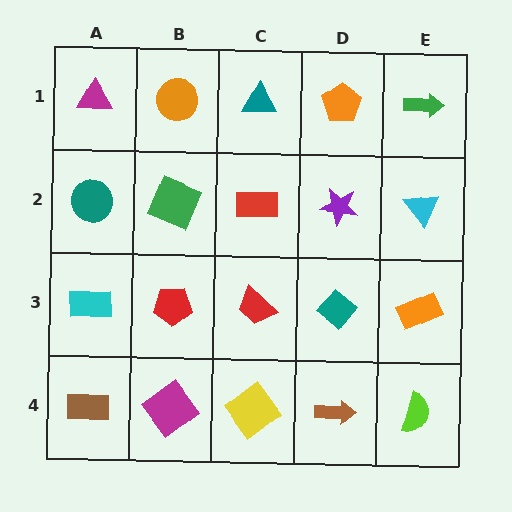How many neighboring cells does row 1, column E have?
2.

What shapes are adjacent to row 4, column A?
A cyan rectangle (row 3, column A), a magenta diamond (row 4, column B).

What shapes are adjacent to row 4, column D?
A teal diamond (row 3, column D), a yellow diamond (row 4, column C), a lime semicircle (row 4, column E).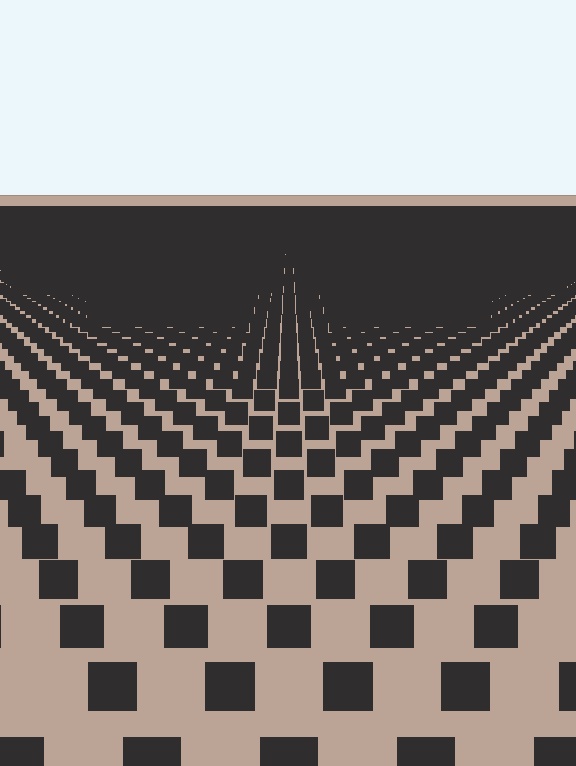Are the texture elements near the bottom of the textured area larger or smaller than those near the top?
Larger. Near the bottom, elements are closer to the viewer and appear at a bigger on-screen size.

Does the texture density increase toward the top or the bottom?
Density increases toward the top.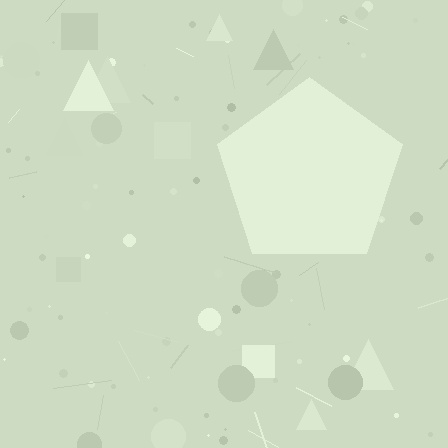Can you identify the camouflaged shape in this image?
The camouflaged shape is a pentagon.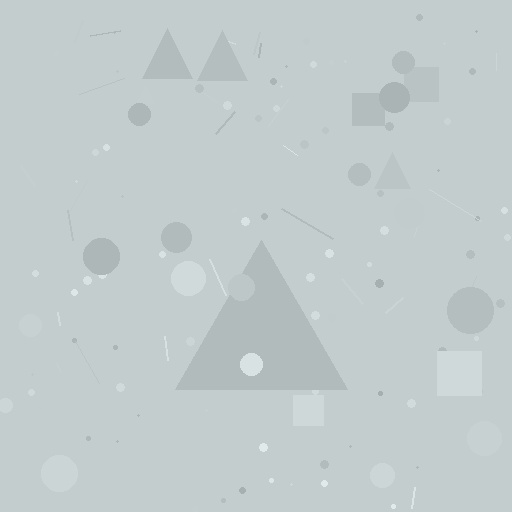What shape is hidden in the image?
A triangle is hidden in the image.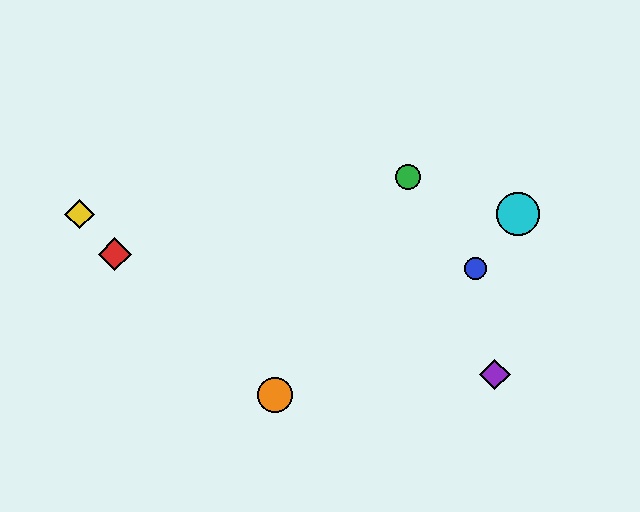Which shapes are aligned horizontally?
The yellow diamond, the cyan circle are aligned horizontally.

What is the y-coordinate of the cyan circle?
The cyan circle is at y≈214.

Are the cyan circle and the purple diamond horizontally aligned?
No, the cyan circle is at y≈214 and the purple diamond is at y≈374.